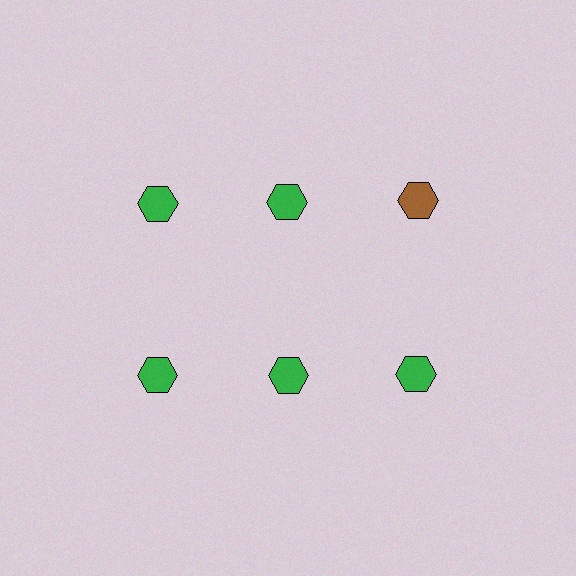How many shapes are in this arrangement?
There are 6 shapes arranged in a grid pattern.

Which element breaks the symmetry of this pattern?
The brown hexagon in the top row, center column breaks the symmetry. All other shapes are green hexagons.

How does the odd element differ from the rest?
It has a different color: brown instead of green.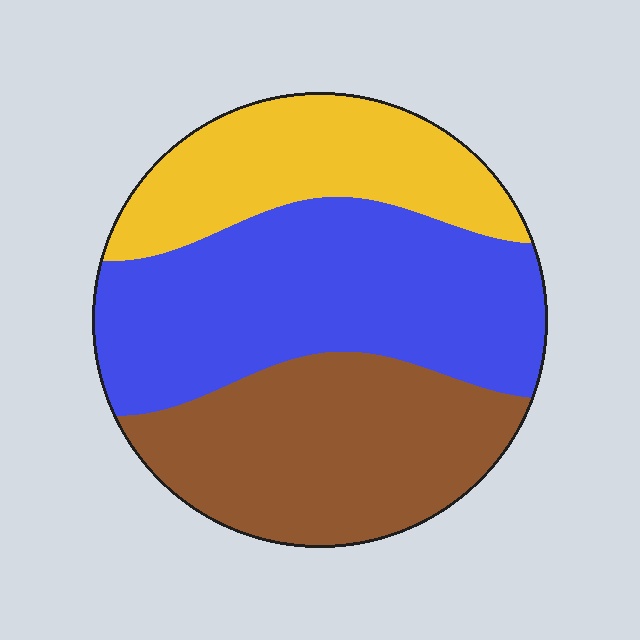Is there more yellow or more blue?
Blue.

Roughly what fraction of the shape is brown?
Brown covers roughly 35% of the shape.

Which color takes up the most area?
Blue, at roughly 40%.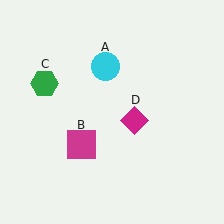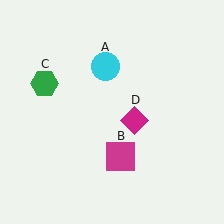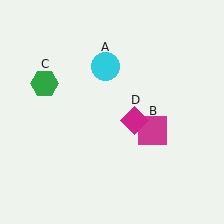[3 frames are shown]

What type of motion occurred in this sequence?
The magenta square (object B) rotated counterclockwise around the center of the scene.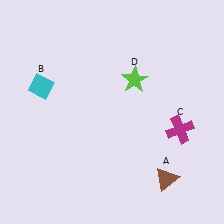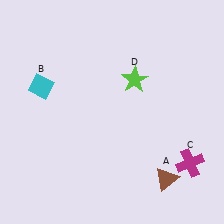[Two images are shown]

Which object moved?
The magenta cross (C) moved down.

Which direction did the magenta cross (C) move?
The magenta cross (C) moved down.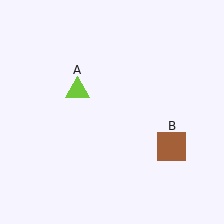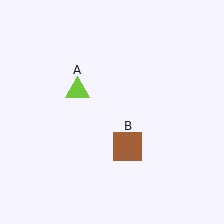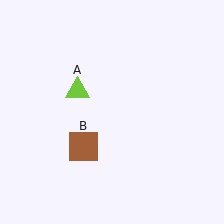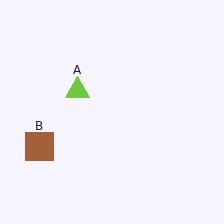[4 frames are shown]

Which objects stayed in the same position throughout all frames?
Lime triangle (object A) remained stationary.